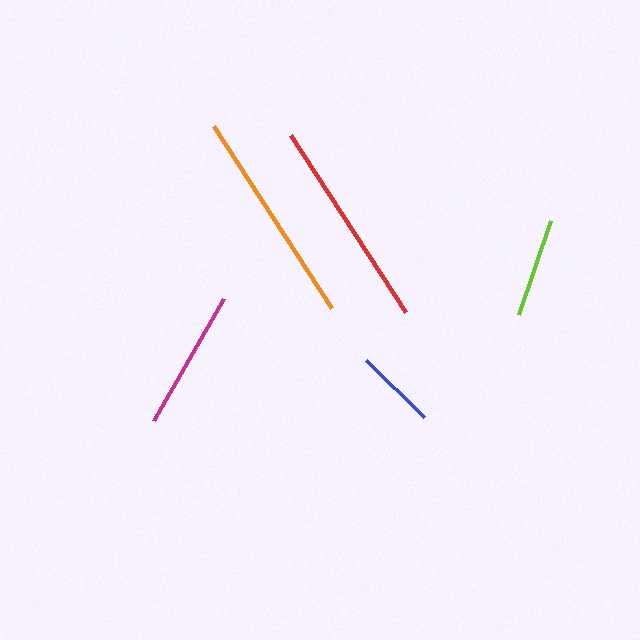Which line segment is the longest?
The orange line is the longest at approximately 217 pixels.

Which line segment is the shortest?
The blue line is the shortest at approximately 81 pixels.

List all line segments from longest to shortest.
From longest to shortest: orange, red, magenta, lime, blue.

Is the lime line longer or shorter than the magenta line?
The magenta line is longer than the lime line.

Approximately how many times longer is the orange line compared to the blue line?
The orange line is approximately 2.7 times the length of the blue line.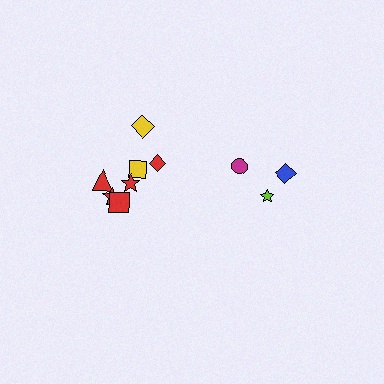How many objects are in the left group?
There are 7 objects.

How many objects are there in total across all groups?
There are 10 objects.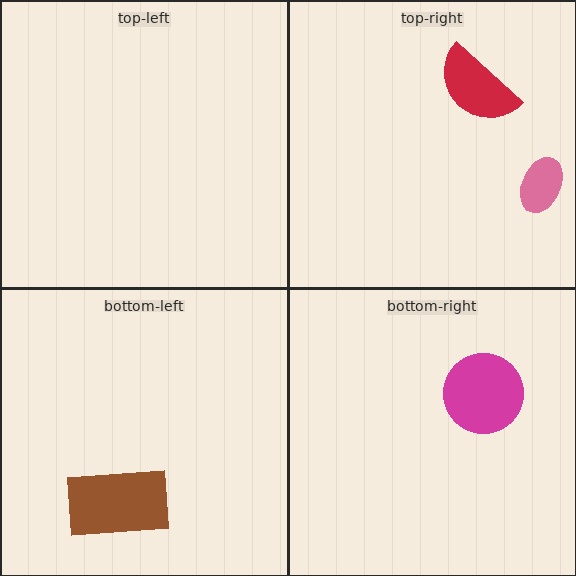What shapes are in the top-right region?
The red semicircle, the pink ellipse.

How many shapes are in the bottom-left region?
1.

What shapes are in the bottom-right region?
The magenta circle.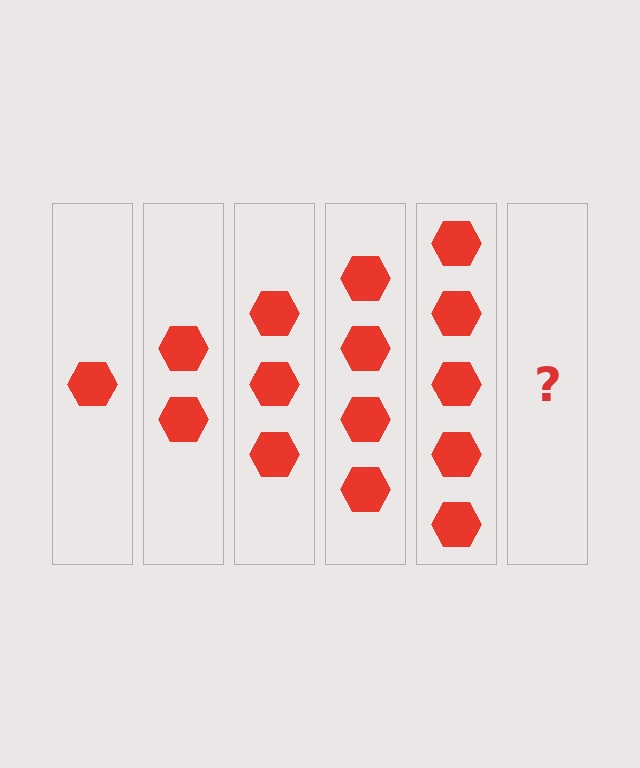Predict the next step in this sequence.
The next step is 6 hexagons.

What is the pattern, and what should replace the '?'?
The pattern is that each step adds one more hexagon. The '?' should be 6 hexagons.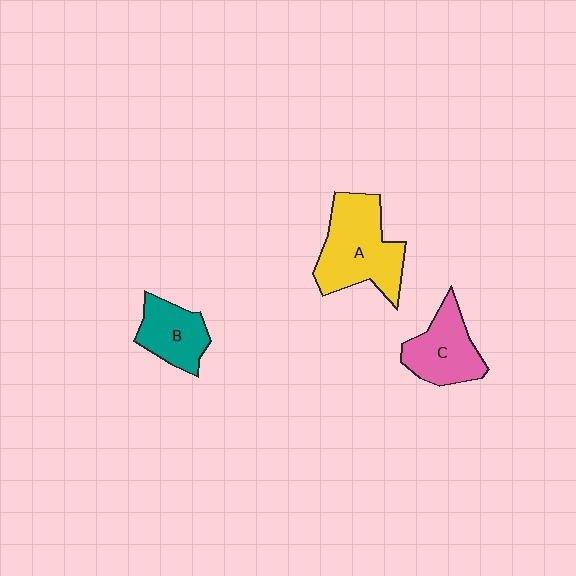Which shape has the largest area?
Shape A (yellow).